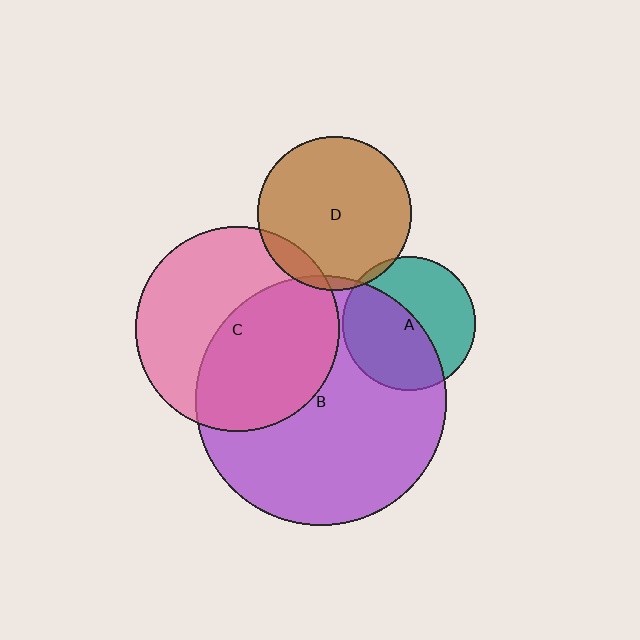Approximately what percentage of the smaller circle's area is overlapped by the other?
Approximately 50%.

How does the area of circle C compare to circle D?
Approximately 1.8 times.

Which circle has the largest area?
Circle B (purple).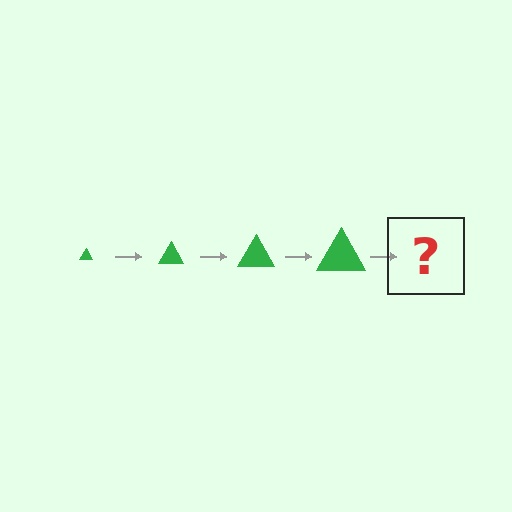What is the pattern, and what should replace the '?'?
The pattern is that the triangle gets progressively larger each step. The '?' should be a green triangle, larger than the previous one.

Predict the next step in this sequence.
The next step is a green triangle, larger than the previous one.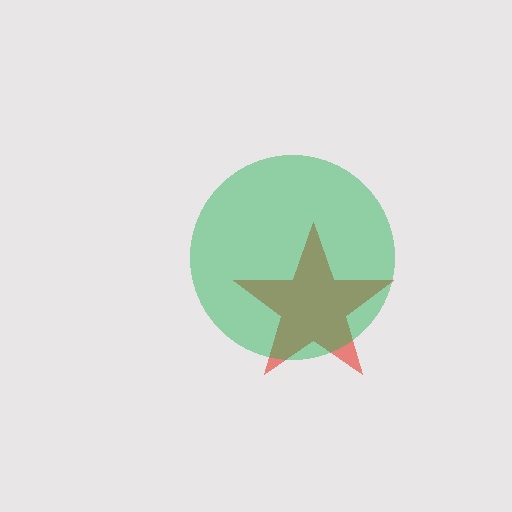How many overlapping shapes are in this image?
There are 2 overlapping shapes in the image.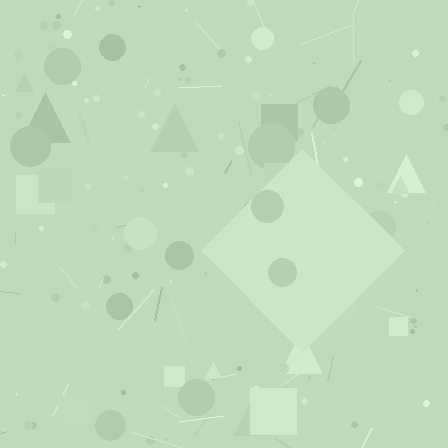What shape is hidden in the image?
A diamond is hidden in the image.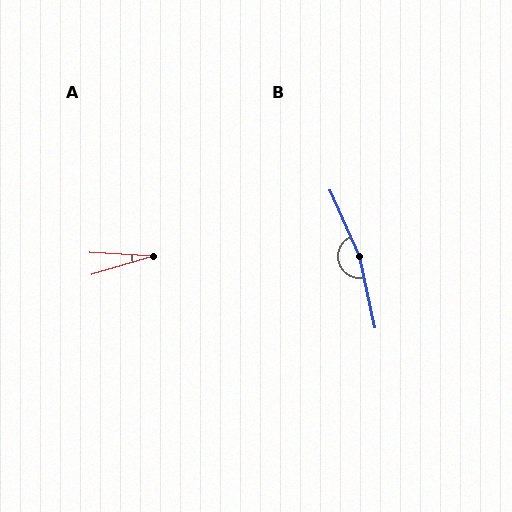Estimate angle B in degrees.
Approximately 168 degrees.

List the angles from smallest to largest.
A (20°), B (168°).